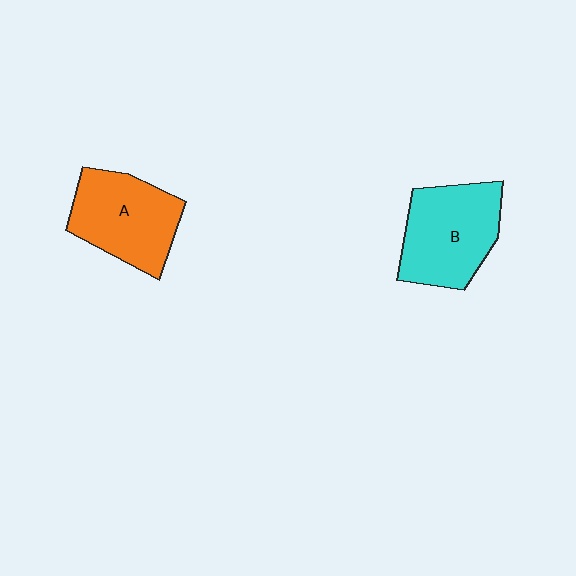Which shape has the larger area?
Shape B (cyan).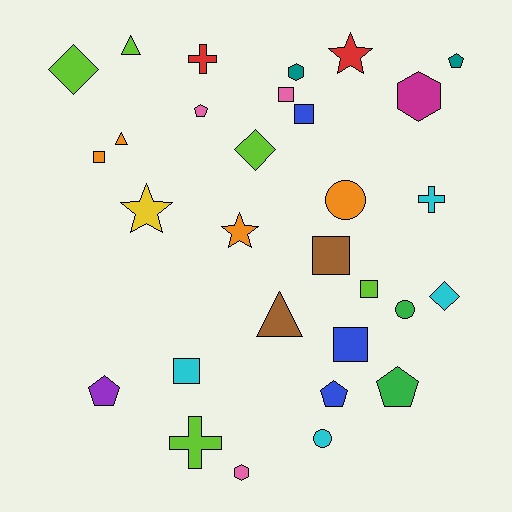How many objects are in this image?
There are 30 objects.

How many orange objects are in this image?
There are 4 orange objects.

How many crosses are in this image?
There are 3 crosses.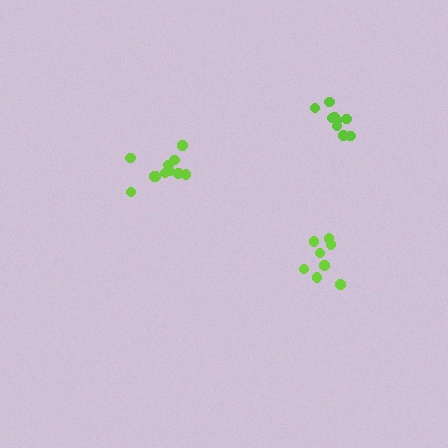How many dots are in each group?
Group 1: 9 dots, Group 2: 11 dots, Group 3: 8 dots (28 total).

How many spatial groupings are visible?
There are 3 spatial groupings.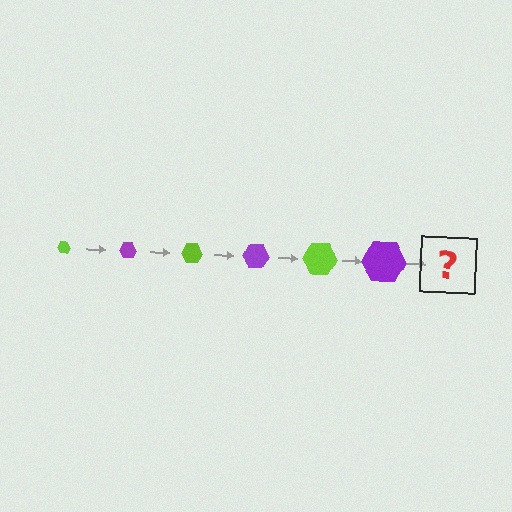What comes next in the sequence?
The next element should be a lime hexagon, larger than the previous one.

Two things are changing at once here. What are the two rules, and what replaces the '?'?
The two rules are that the hexagon grows larger each step and the color cycles through lime and purple. The '?' should be a lime hexagon, larger than the previous one.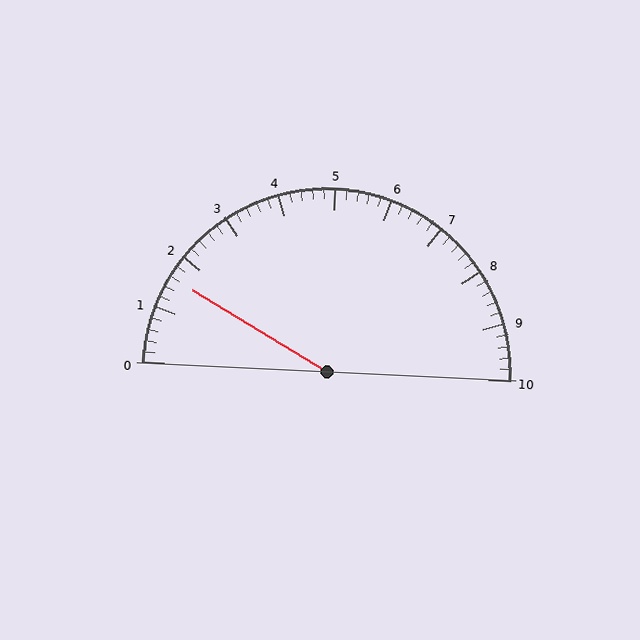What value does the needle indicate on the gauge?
The needle indicates approximately 1.6.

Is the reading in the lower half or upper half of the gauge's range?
The reading is in the lower half of the range (0 to 10).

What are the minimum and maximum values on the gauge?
The gauge ranges from 0 to 10.